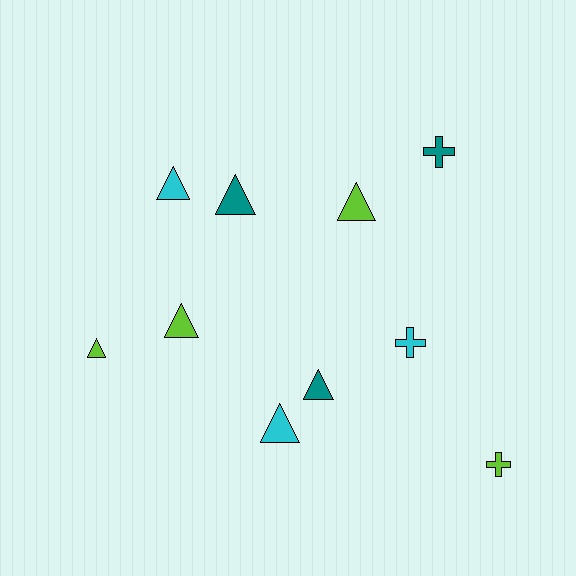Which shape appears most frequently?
Triangle, with 7 objects.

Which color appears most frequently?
Lime, with 4 objects.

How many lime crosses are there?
There is 1 lime cross.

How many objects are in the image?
There are 10 objects.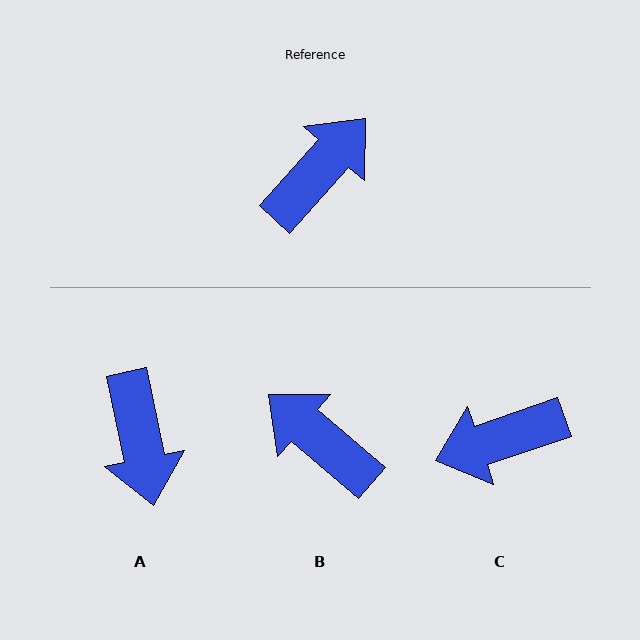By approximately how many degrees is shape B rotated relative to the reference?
Approximately 92 degrees counter-clockwise.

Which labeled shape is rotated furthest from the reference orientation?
C, about 151 degrees away.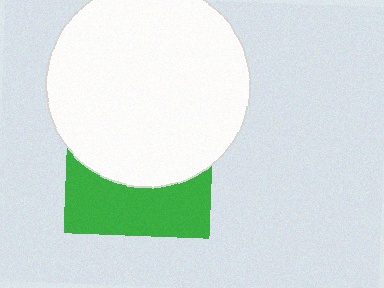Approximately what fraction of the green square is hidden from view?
Roughly 61% of the green square is hidden behind the white circle.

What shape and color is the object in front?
The object in front is a white circle.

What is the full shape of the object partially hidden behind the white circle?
The partially hidden object is a green square.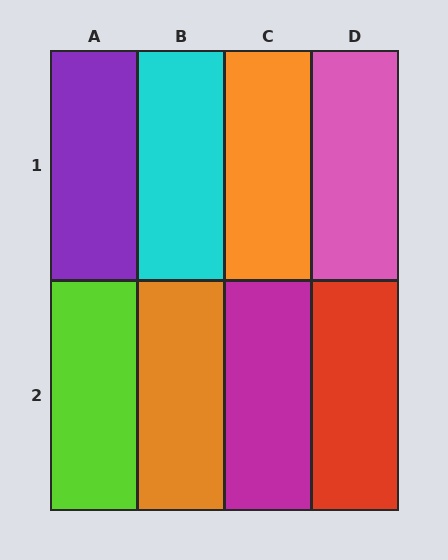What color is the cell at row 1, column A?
Purple.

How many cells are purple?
1 cell is purple.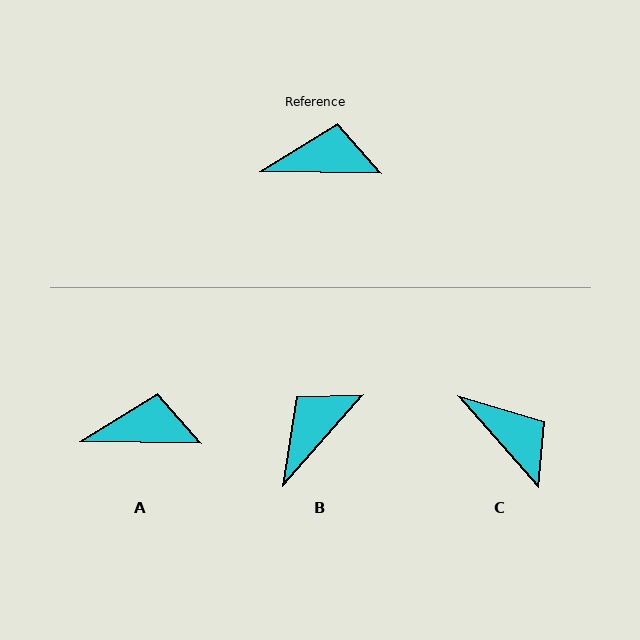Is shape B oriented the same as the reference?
No, it is off by about 50 degrees.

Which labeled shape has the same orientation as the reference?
A.